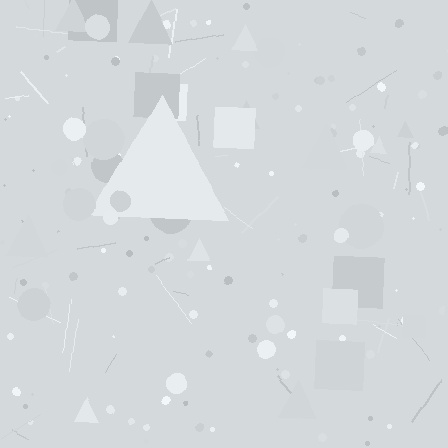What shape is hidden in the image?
A triangle is hidden in the image.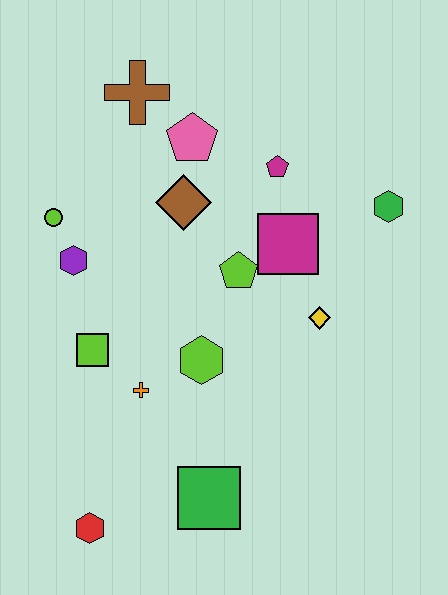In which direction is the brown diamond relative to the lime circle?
The brown diamond is to the right of the lime circle.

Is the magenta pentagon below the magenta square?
No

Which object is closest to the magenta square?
The lime pentagon is closest to the magenta square.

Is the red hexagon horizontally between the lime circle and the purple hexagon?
No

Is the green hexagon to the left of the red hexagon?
No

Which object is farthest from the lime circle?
The green hexagon is farthest from the lime circle.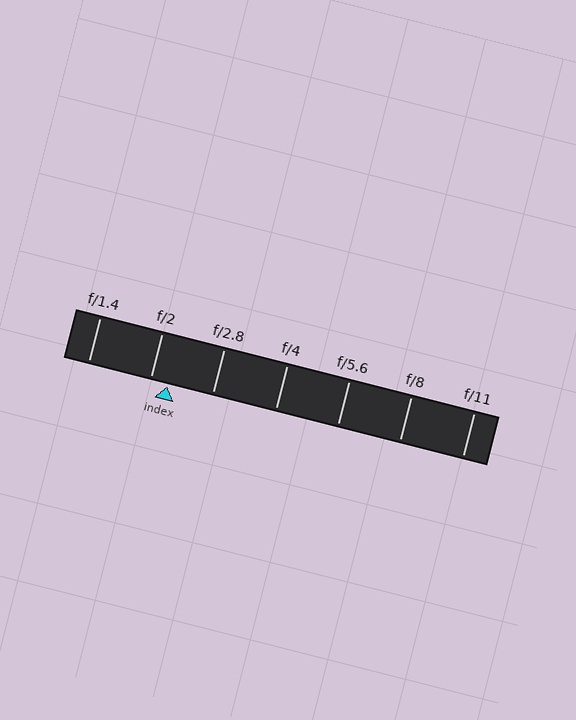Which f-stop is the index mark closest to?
The index mark is closest to f/2.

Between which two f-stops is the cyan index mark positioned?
The index mark is between f/2 and f/2.8.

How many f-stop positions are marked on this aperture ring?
There are 7 f-stop positions marked.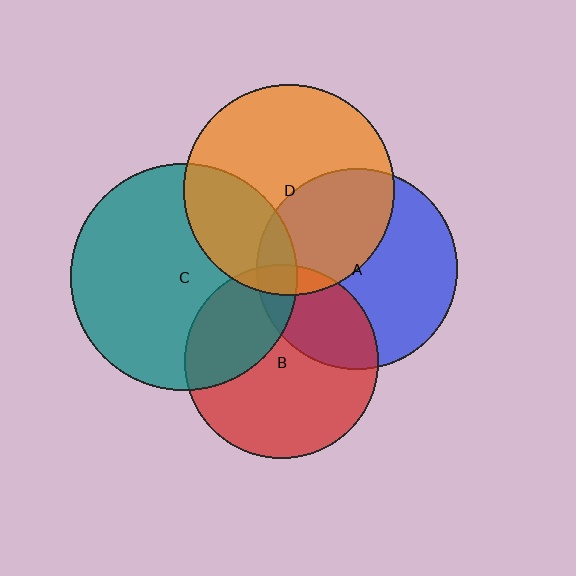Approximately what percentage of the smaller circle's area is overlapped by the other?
Approximately 10%.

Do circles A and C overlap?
Yes.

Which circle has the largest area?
Circle C (teal).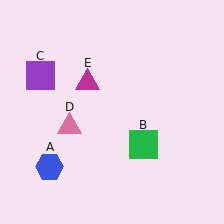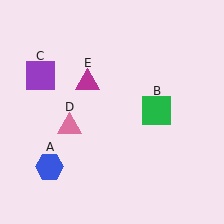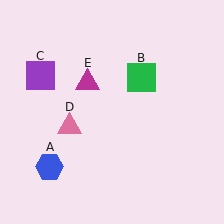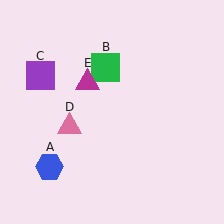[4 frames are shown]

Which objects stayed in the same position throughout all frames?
Blue hexagon (object A) and purple square (object C) and pink triangle (object D) and magenta triangle (object E) remained stationary.